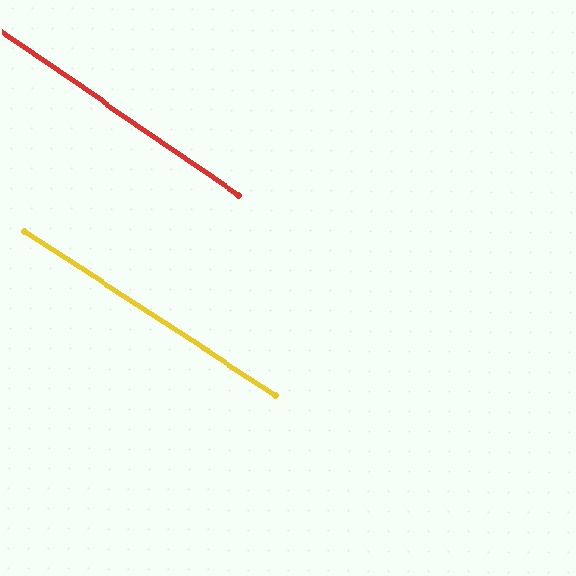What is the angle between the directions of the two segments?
Approximately 1 degree.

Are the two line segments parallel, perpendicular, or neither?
Parallel — their directions differ by only 1.4°.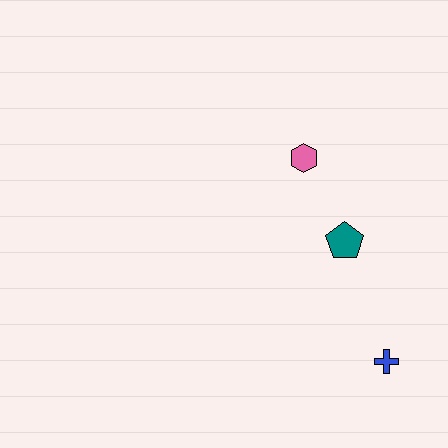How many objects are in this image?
There are 3 objects.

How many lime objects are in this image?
There are no lime objects.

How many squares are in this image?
There are no squares.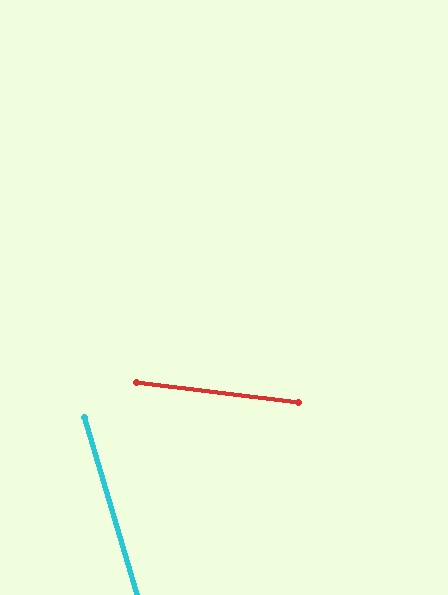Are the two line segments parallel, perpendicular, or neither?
Neither parallel nor perpendicular — they differ by about 66°.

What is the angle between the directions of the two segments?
Approximately 66 degrees.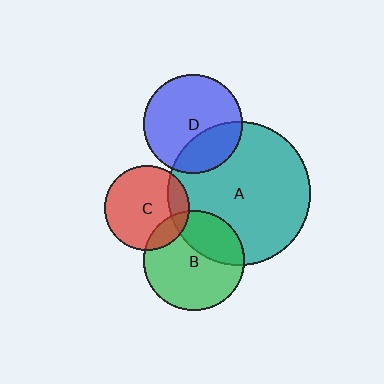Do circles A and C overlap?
Yes.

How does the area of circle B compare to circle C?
Approximately 1.4 times.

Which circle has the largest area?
Circle A (teal).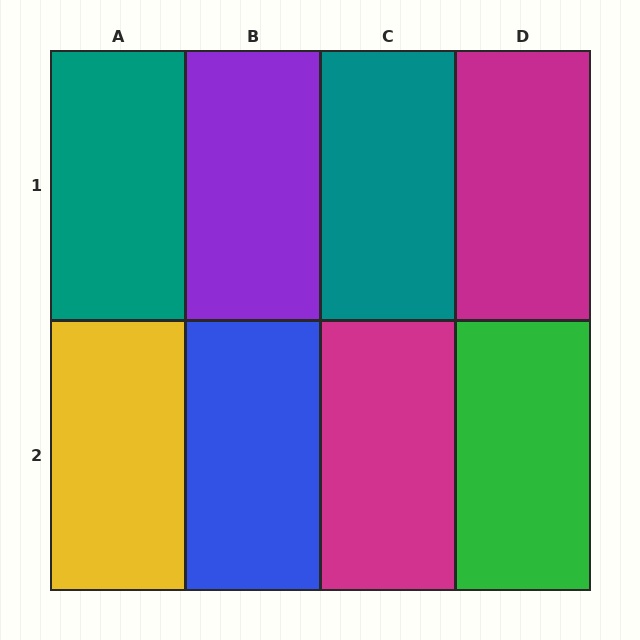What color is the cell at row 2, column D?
Green.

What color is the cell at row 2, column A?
Yellow.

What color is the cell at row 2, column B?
Blue.